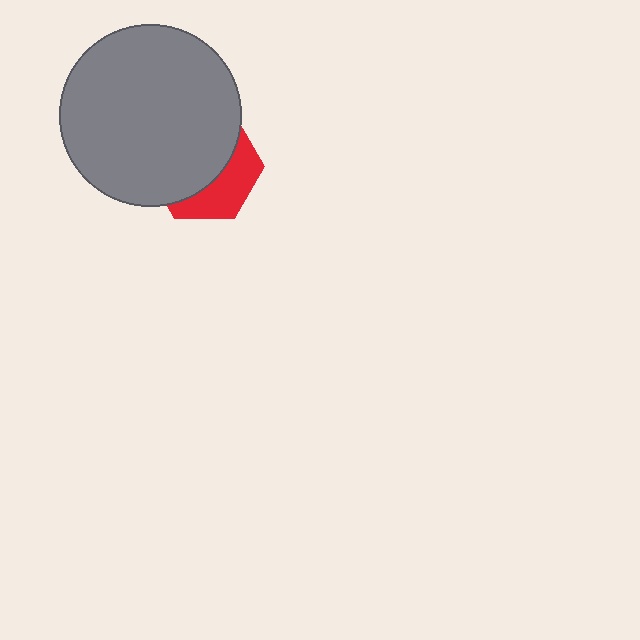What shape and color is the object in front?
The object in front is a gray circle.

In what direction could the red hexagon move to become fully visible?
The red hexagon could move toward the lower-right. That would shift it out from behind the gray circle entirely.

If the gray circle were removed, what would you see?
You would see the complete red hexagon.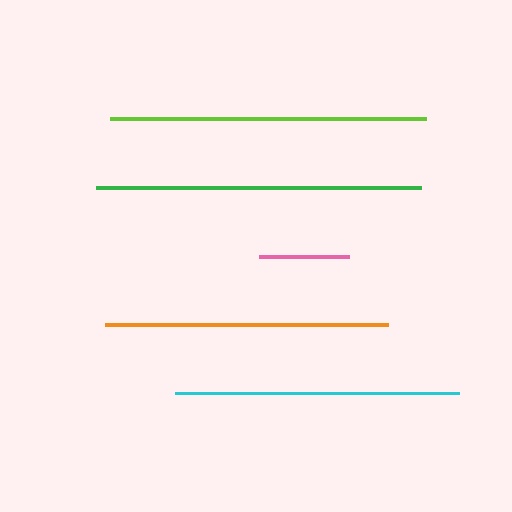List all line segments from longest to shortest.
From longest to shortest: green, lime, cyan, orange, pink.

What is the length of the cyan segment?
The cyan segment is approximately 284 pixels long.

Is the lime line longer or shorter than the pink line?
The lime line is longer than the pink line.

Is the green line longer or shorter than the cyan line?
The green line is longer than the cyan line.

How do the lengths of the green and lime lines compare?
The green and lime lines are approximately the same length.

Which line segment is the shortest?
The pink line is the shortest at approximately 90 pixels.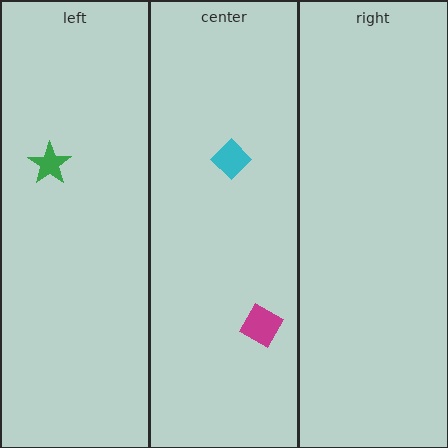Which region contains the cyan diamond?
The center region.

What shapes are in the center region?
The cyan diamond, the magenta diamond.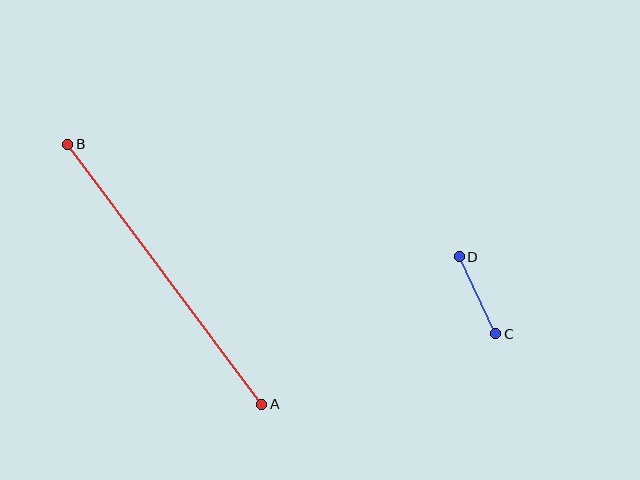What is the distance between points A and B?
The distance is approximately 325 pixels.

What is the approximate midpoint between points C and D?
The midpoint is at approximately (477, 295) pixels.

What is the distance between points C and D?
The distance is approximately 85 pixels.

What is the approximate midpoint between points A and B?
The midpoint is at approximately (165, 274) pixels.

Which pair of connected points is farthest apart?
Points A and B are farthest apart.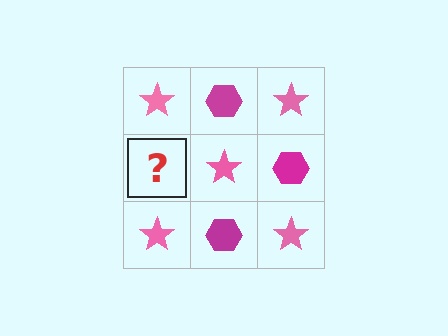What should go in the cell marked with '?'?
The missing cell should contain a magenta hexagon.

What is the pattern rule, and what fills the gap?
The rule is that it alternates pink star and magenta hexagon in a checkerboard pattern. The gap should be filled with a magenta hexagon.